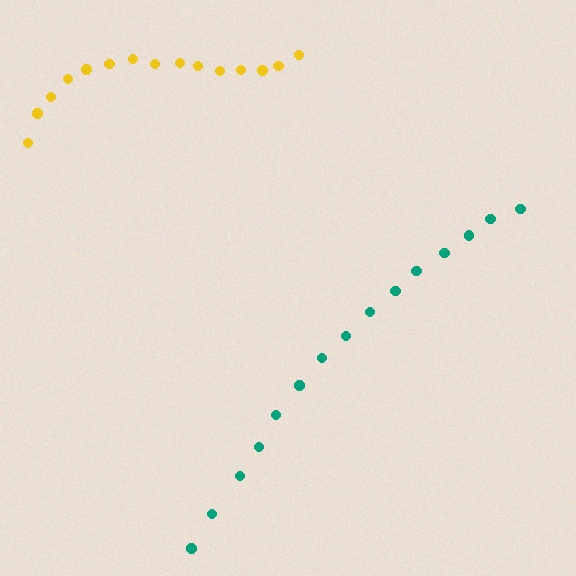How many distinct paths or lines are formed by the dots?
There are 2 distinct paths.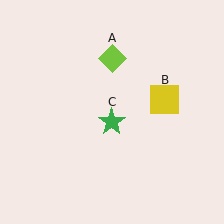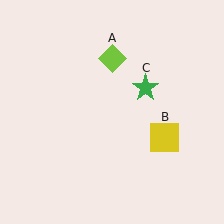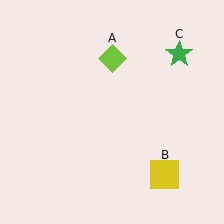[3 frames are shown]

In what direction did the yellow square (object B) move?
The yellow square (object B) moved down.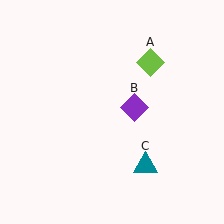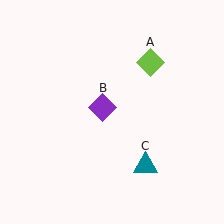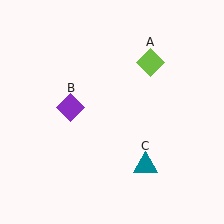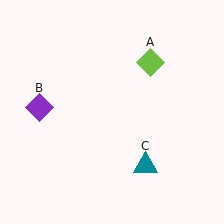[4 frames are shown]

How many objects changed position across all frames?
1 object changed position: purple diamond (object B).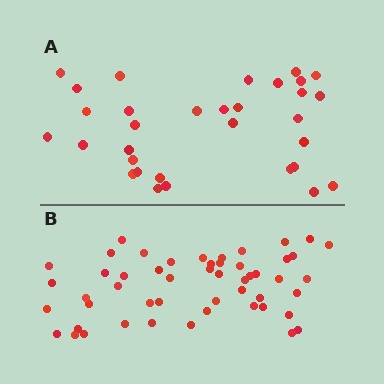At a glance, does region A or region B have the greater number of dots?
Region B (the bottom region) has more dots.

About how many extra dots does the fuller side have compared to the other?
Region B has approximately 20 more dots than region A.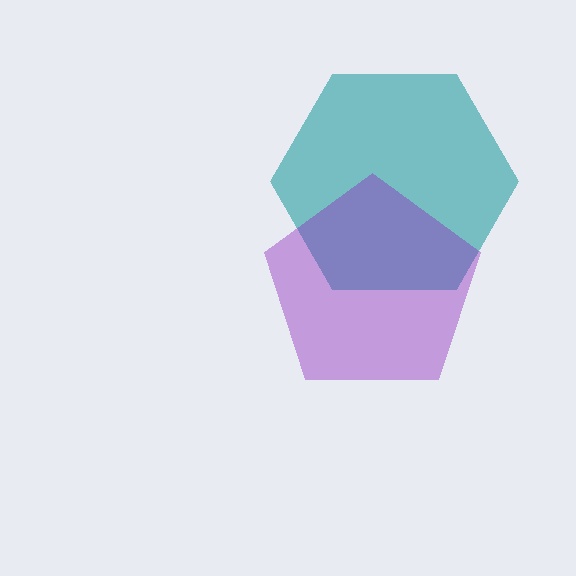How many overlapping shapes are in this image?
There are 2 overlapping shapes in the image.